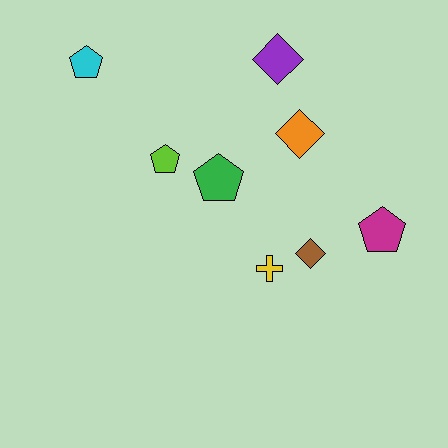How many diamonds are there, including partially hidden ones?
There are 3 diamonds.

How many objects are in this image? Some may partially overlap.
There are 8 objects.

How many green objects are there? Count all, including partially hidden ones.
There is 1 green object.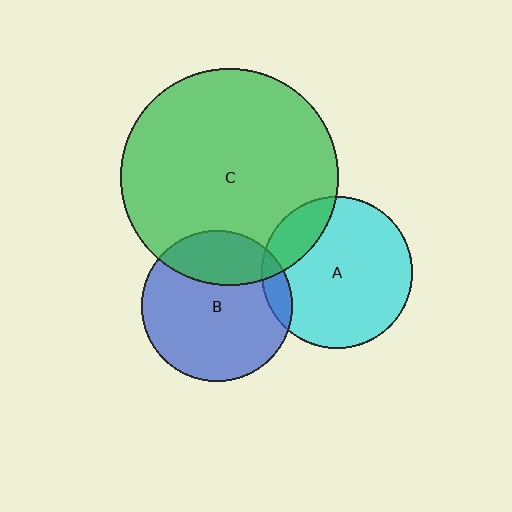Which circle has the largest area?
Circle C (green).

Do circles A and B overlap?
Yes.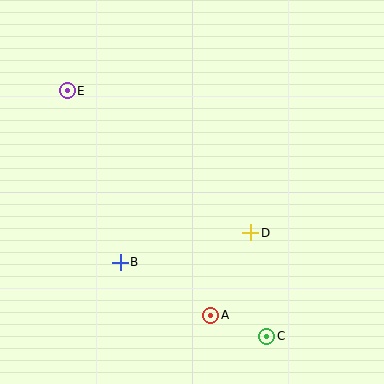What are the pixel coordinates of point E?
Point E is at (67, 91).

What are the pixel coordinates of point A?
Point A is at (211, 315).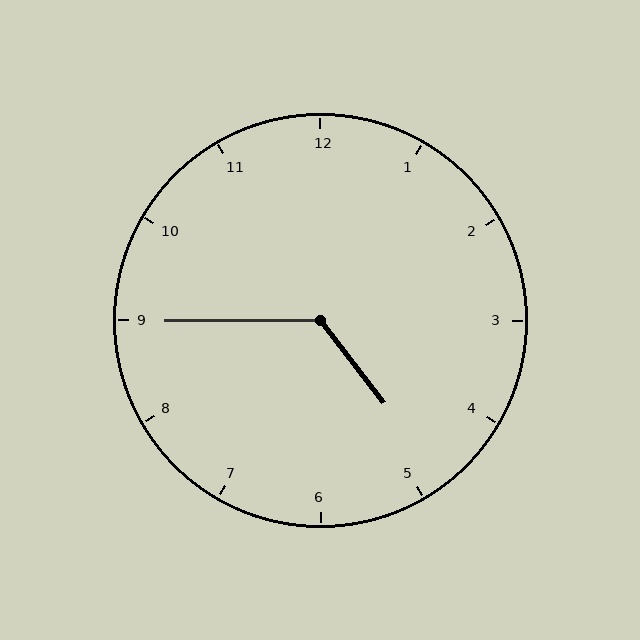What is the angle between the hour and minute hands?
Approximately 128 degrees.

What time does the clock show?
4:45.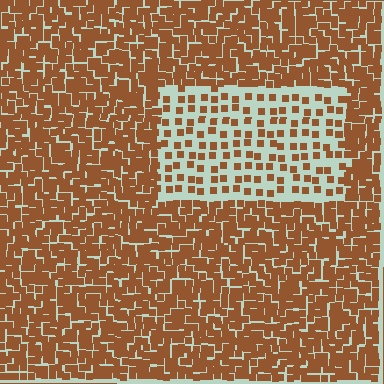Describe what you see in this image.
The image contains small brown elements arranged at two different densities. A rectangle-shaped region is visible where the elements are less densely packed than the surrounding area.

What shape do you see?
I see a rectangle.